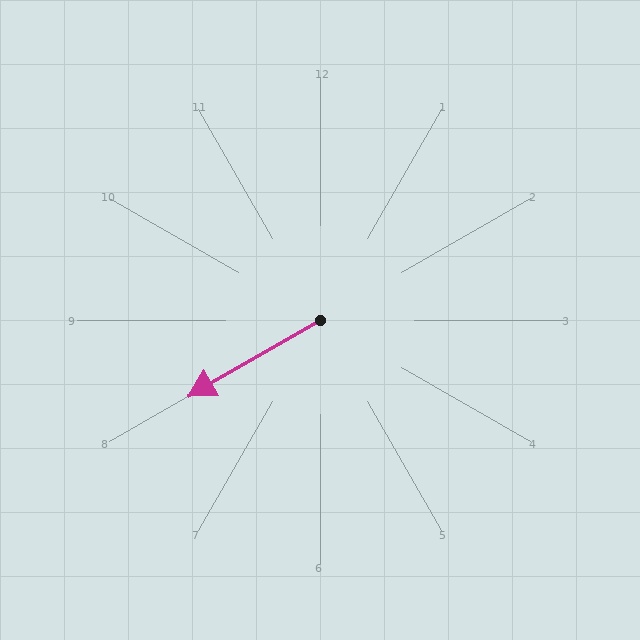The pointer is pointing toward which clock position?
Roughly 8 o'clock.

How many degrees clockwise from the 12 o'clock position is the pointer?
Approximately 240 degrees.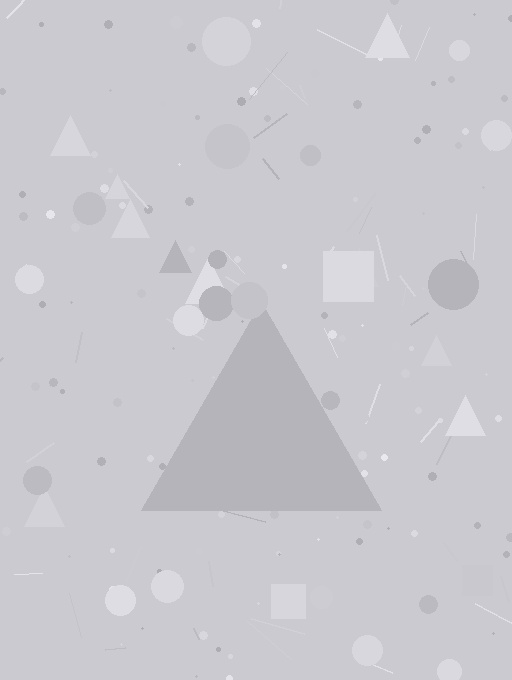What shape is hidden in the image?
A triangle is hidden in the image.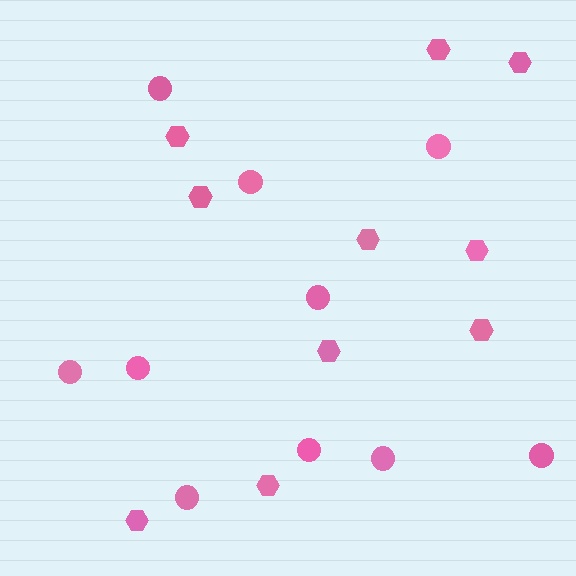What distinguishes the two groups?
There are 2 groups: one group of hexagons (10) and one group of circles (10).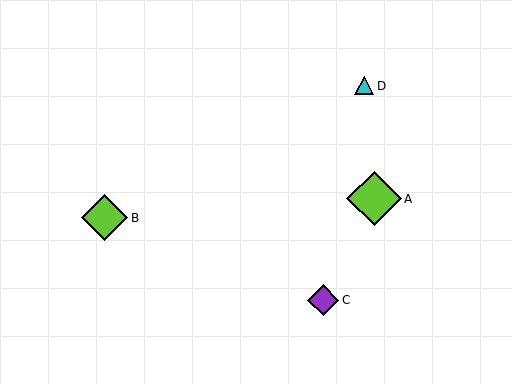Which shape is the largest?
The lime diamond (labeled A) is the largest.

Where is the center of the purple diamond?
The center of the purple diamond is at (323, 300).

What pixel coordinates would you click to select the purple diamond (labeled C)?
Click at (323, 300) to select the purple diamond C.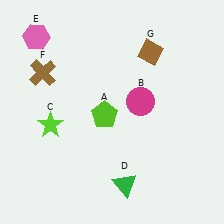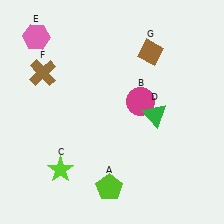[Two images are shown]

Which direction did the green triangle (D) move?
The green triangle (D) moved up.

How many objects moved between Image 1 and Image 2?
3 objects moved between the two images.